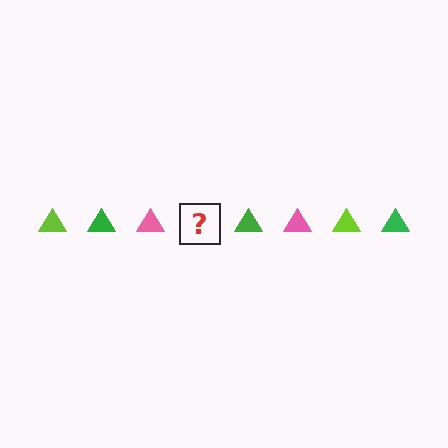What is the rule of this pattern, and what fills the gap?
The rule is that the pattern cycles through lime, green, pink triangles. The gap should be filled with a lime triangle.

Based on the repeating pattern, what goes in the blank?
The blank should be a lime triangle.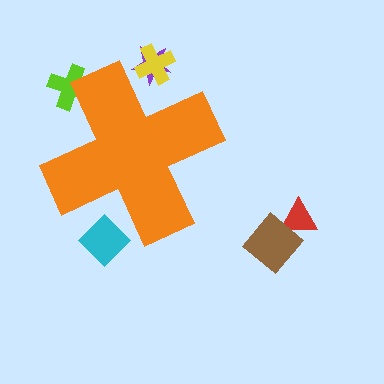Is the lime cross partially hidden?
Yes, the lime cross is partially hidden behind the orange cross.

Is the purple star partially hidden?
Yes, the purple star is partially hidden behind the orange cross.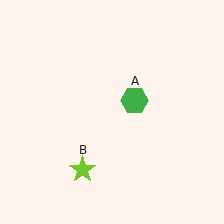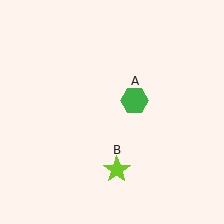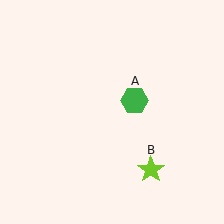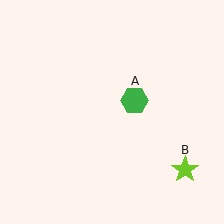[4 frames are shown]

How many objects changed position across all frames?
1 object changed position: lime star (object B).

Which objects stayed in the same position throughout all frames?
Green hexagon (object A) remained stationary.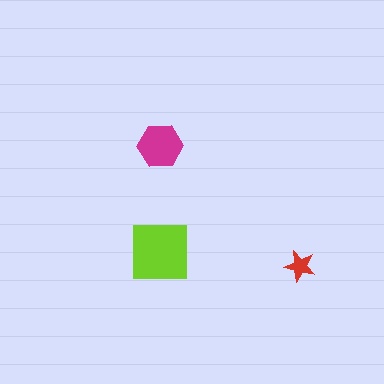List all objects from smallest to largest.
The red star, the magenta hexagon, the lime square.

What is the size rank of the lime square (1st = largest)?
1st.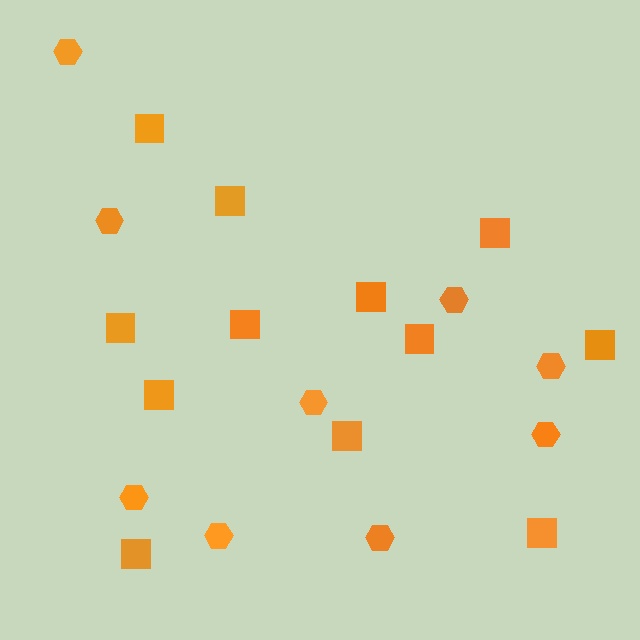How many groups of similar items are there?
There are 2 groups: one group of hexagons (9) and one group of squares (12).